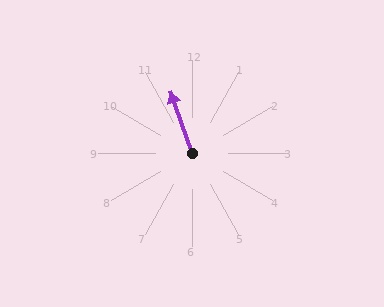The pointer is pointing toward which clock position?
Roughly 11 o'clock.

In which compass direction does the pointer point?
North.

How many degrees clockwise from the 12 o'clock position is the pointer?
Approximately 341 degrees.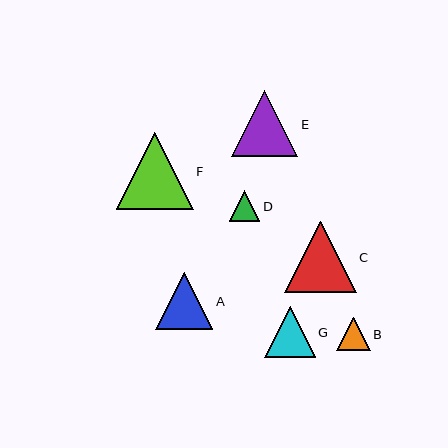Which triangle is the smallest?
Triangle D is the smallest with a size of approximately 30 pixels.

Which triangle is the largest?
Triangle F is the largest with a size of approximately 77 pixels.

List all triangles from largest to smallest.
From largest to smallest: F, C, E, A, G, B, D.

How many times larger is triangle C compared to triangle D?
Triangle C is approximately 2.3 times the size of triangle D.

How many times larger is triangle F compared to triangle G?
Triangle F is approximately 1.5 times the size of triangle G.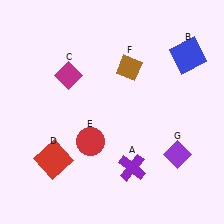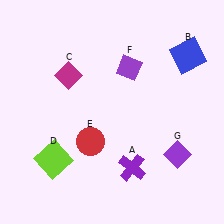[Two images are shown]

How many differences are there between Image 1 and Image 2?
There are 2 differences between the two images.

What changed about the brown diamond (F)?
In Image 1, F is brown. In Image 2, it changed to purple.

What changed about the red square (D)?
In Image 1, D is red. In Image 2, it changed to lime.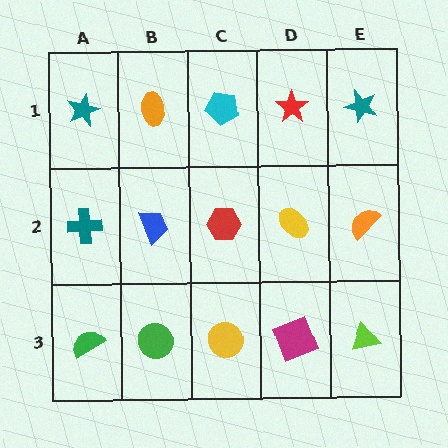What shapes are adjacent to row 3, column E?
An orange semicircle (row 2, column E), a magenta square (row 3, column D).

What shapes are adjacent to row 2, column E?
A teal star (row 1, column E), a lime triangle (row 3, column E), a yellow ellipse (row 2, column D).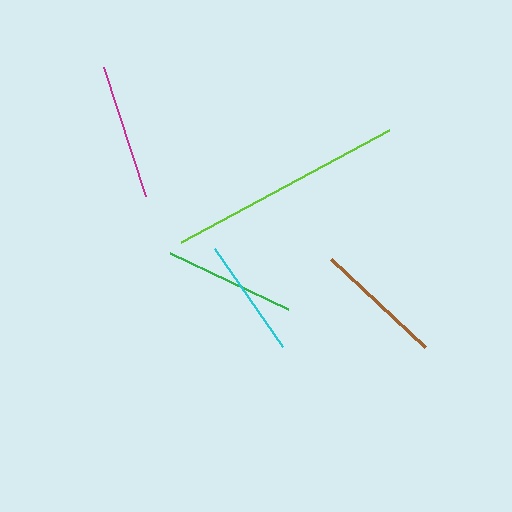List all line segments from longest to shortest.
From longest to shortest: lime, magenta, green, brown, cyan.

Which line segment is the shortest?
The cyan line is the shortest at approximately 119 pixels.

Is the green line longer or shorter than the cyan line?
The green line is longer than the cyan line.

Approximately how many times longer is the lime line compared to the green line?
The lime line is approximately 1.8 times the length of the green line.